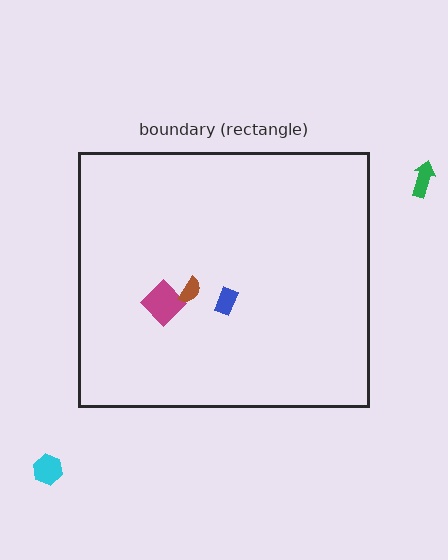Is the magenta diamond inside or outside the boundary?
Inside.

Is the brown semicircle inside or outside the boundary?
Inside.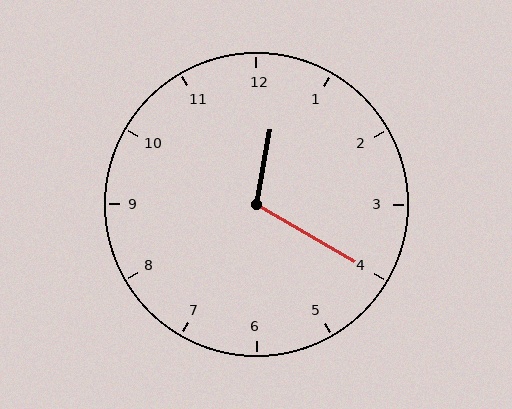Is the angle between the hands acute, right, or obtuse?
It is obtuse.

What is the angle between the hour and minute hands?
Approximately 110 degrees.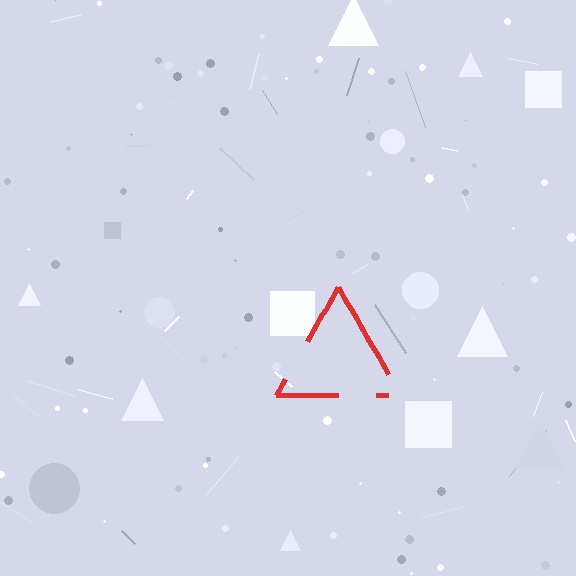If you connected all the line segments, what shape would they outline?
They would outline a triangle.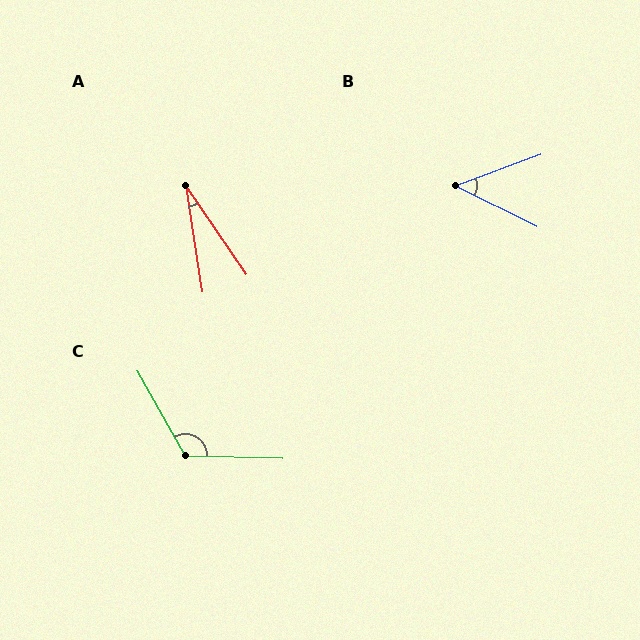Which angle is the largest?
C, at approximately 120 degrees.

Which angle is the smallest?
A, at approximately 25 degrees.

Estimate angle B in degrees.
Approximately 47 degrees.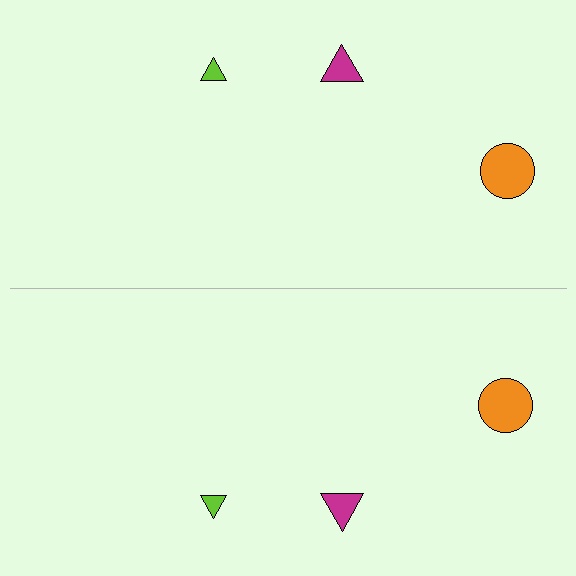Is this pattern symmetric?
Yes, this pattern has bilateral (reflection) symmetry.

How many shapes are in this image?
There are 6 shapes in this image.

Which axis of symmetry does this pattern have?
The pattern has a horizontal axis of symmetry running through the center of the image.